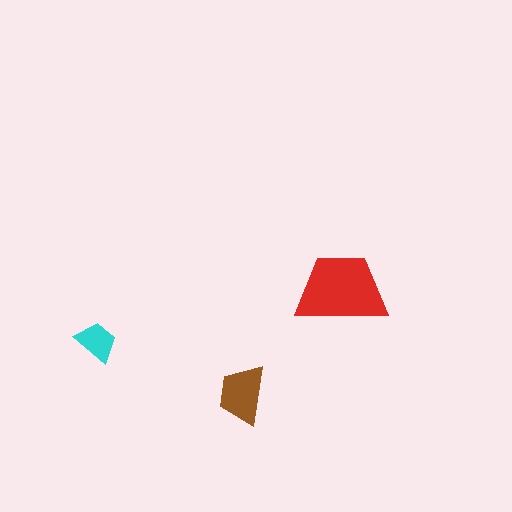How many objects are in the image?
There are 3 objects in the image.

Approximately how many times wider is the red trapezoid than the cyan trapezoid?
About 2 times wider.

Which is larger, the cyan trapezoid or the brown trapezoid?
The brown one.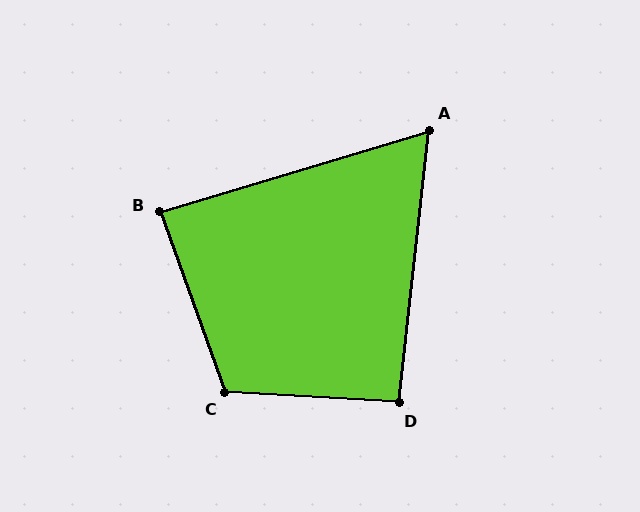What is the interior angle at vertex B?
Approximately 87 degrees (approximately right).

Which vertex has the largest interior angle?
C, at approximately 113 degrees.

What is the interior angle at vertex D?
Approximately 93 degrees (approximately right).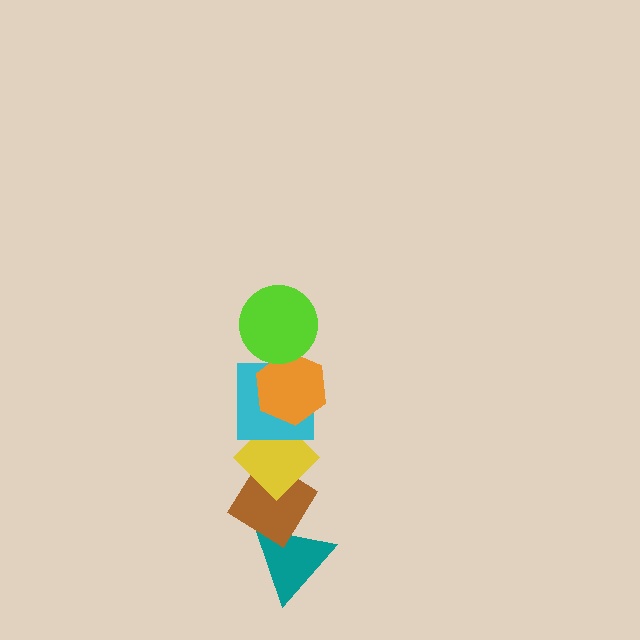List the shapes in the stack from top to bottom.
From top to bottom: the lime circle, the orange hexagon, the cyan square, the yellow diamond, the brown diamond, the teal triangle.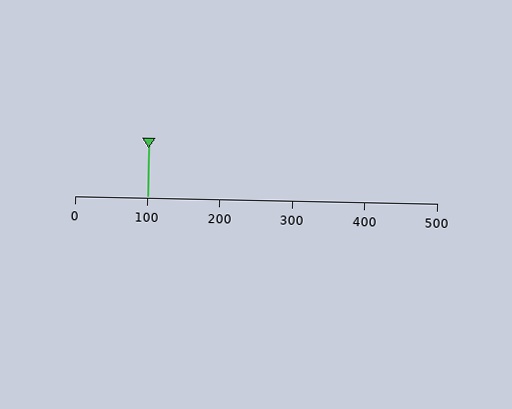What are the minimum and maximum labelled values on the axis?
The axis runs from 0 to 500.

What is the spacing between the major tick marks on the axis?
The major ticks are spaced 100 apart.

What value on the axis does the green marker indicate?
The marker indicates approximately 100.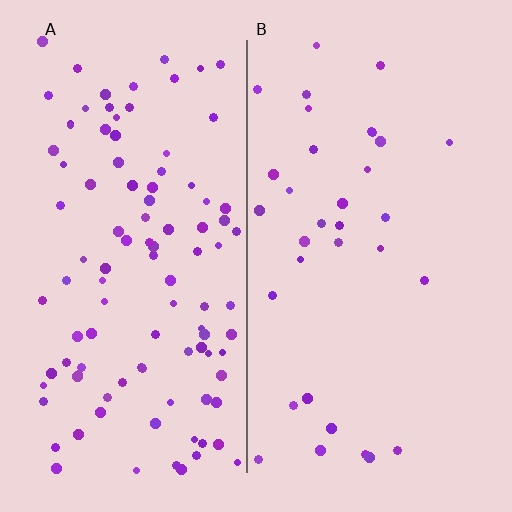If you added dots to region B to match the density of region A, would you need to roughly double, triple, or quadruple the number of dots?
Approximately triple.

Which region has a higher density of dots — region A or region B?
A (the left).